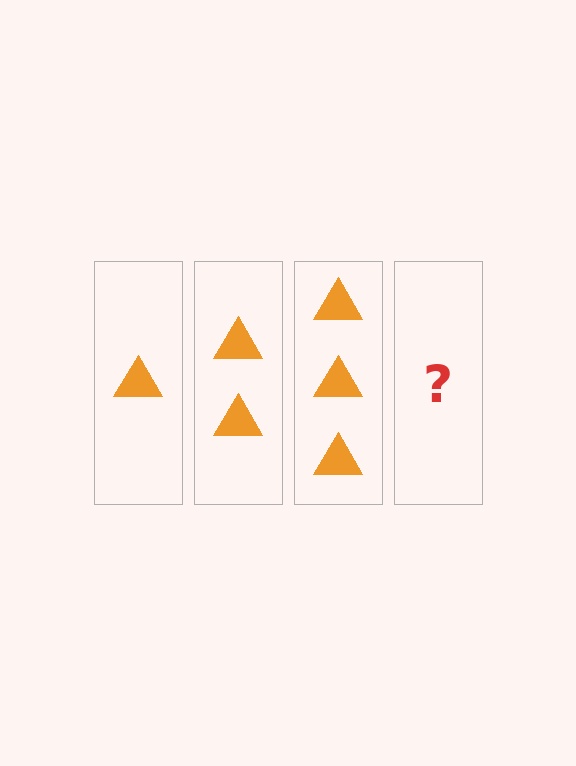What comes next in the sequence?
The next element should be 4 triangles.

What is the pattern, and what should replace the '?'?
The pattern is that each step adds one more triangle. The '?' should be 4 triangles.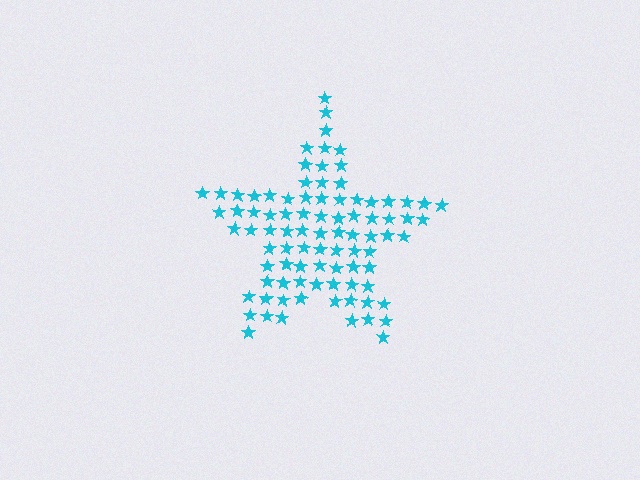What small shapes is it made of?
It is made of small stars.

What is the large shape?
The large shape is a star.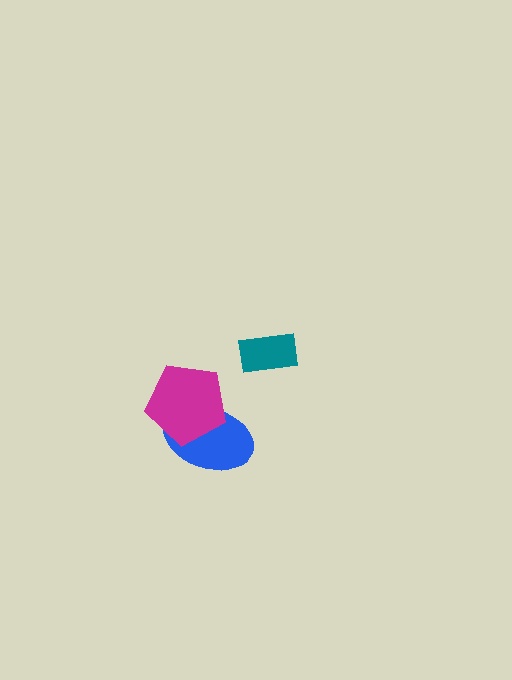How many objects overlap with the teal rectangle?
0 objects overlap with the teal rectangle.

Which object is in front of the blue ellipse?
The magenta pentagon is in front of the blue ellipse.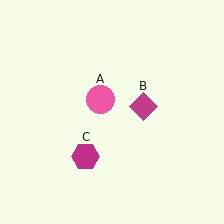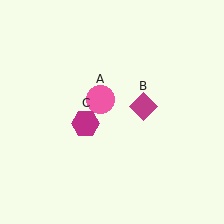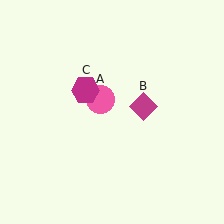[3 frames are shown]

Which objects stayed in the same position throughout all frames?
Pink circle (object A) and magenta diamond (object B) remained stationary.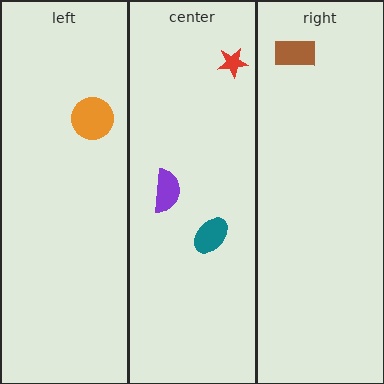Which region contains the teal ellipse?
The center region.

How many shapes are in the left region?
1.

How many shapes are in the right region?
1.